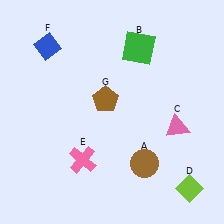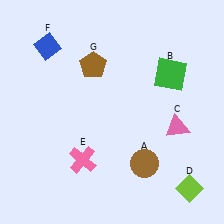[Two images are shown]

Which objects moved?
The objects that moved are: the green square (B), the brown pentagon (G).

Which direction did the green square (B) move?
The green square (B) moved right.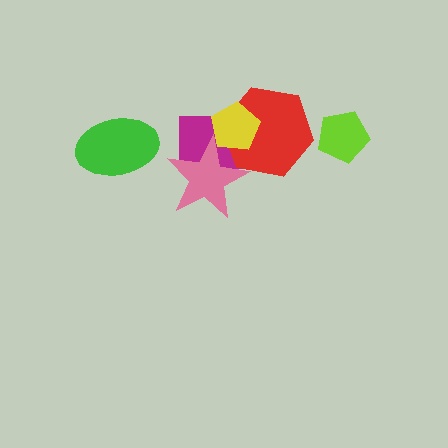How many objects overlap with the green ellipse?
0 objects overlap with the green ellipse.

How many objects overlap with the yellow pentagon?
3 objects overlap with the yellow pentagon.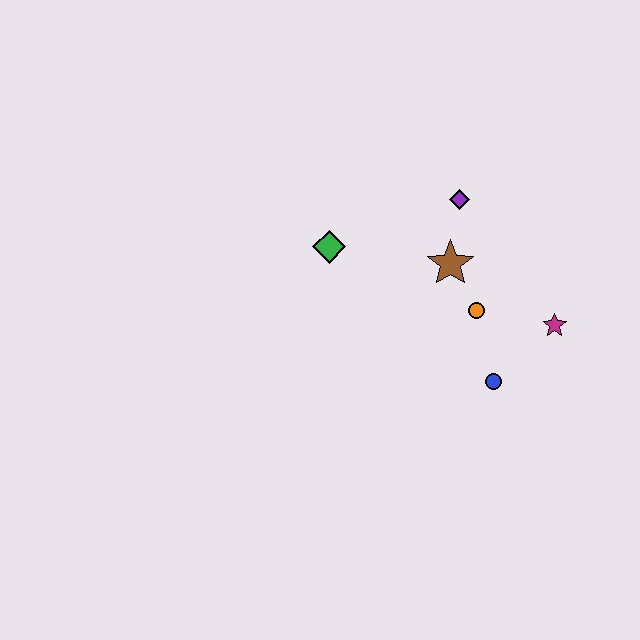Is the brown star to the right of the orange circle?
No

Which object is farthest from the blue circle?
The green diamond is farthest from the blue circle.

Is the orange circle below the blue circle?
No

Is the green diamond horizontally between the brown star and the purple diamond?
No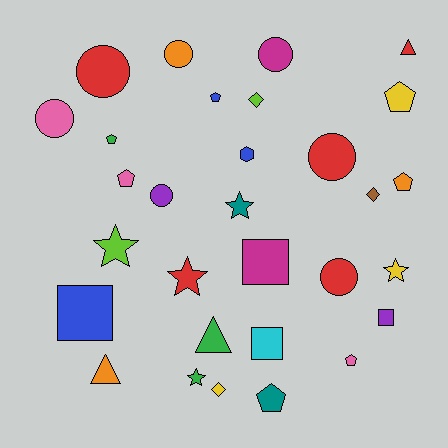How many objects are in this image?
There are 30 objects.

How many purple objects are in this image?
There are 2 purple objects.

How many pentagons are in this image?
There are 7 pentagons.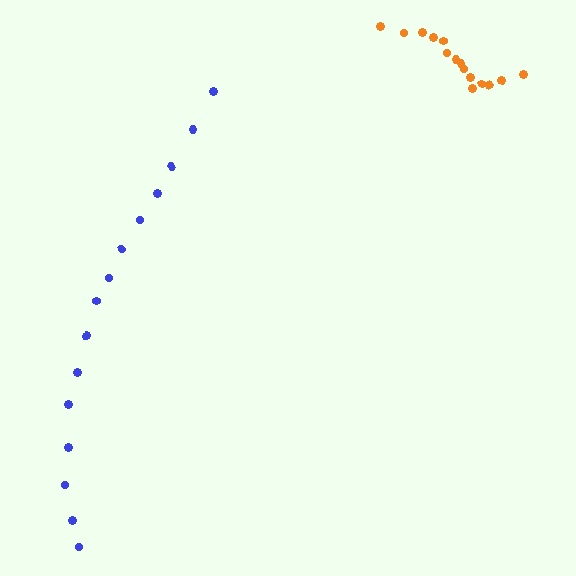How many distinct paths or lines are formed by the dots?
There are 2 distinct paths.